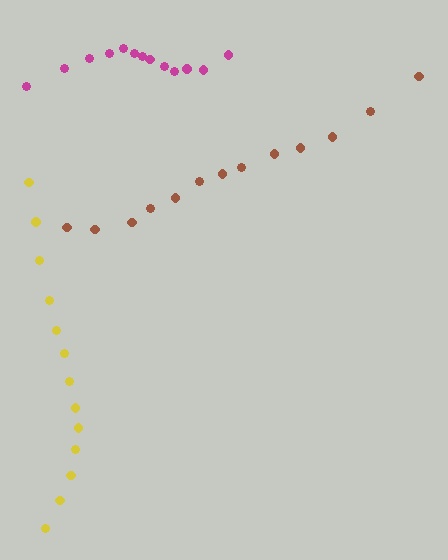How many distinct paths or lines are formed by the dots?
There are 3 distinct paths.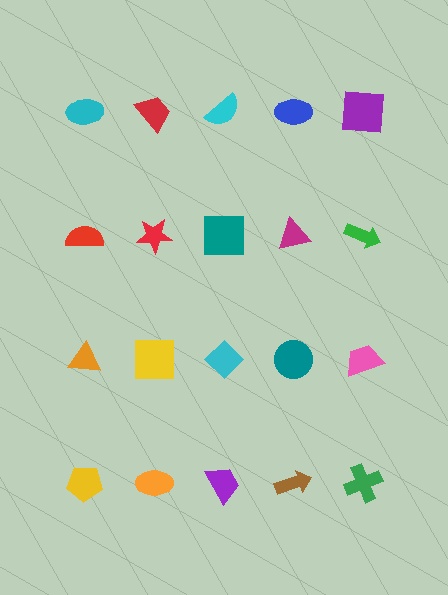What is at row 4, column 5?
A green cross.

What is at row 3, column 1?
An orange triangle.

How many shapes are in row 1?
5 shapes.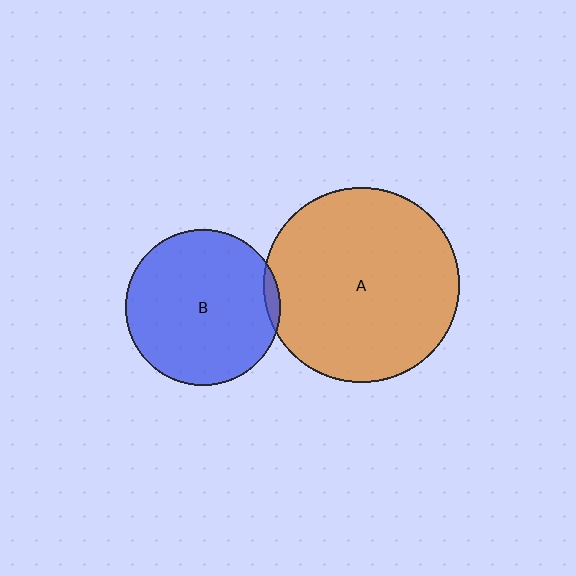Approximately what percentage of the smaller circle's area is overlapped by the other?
Approximately 5%.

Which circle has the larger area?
Circle A (orange).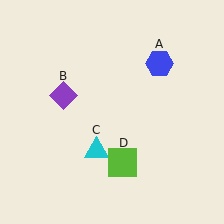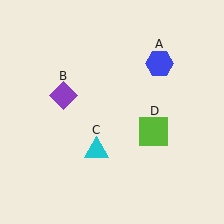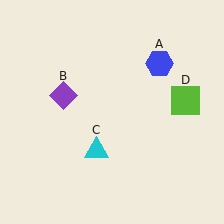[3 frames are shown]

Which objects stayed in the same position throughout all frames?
Blue hexagon (object A) and purple diamond (object B) and cyan triangle (object C) remained stationary.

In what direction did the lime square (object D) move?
The lime square (object D) moved up and to the right.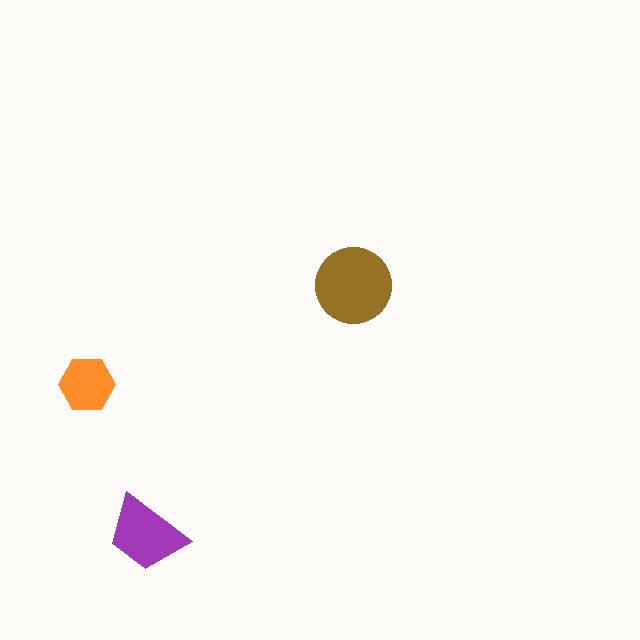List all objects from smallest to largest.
The orange hexagon, the purple trapezoid, the brown circle.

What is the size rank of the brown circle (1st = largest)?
1st.